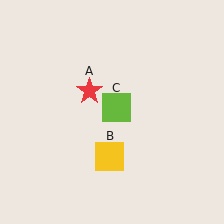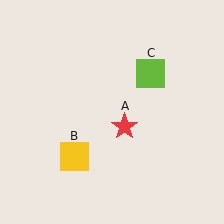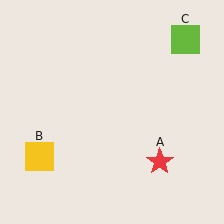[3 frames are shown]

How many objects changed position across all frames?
3 objects changed position: red star (object A), yellow square (object B), lime square (object C).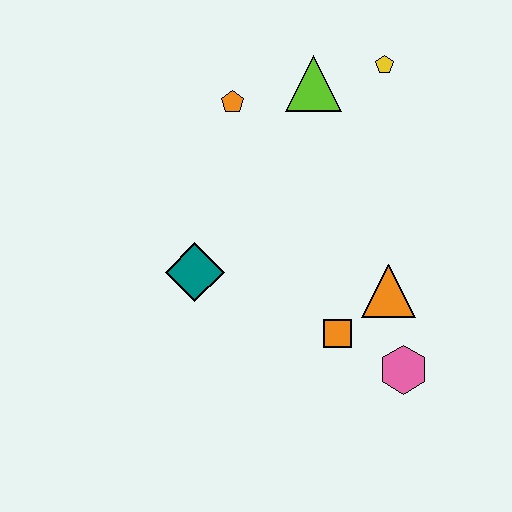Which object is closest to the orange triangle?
The orange square is closest to the orange triangle.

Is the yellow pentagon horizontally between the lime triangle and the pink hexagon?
Yes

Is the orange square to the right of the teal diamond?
Yes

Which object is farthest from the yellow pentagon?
The pink hexagon is farthest from the yellow pentagon.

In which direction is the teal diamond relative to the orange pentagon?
The teal diamond is below the orange pentagon.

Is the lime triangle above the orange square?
Yes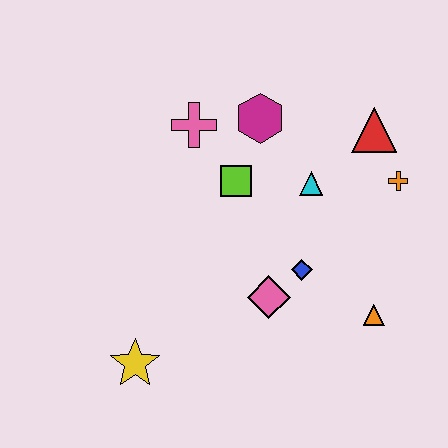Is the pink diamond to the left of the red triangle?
Yes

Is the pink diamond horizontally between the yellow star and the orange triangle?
Yes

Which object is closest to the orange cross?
The red triangle is closest to the orange cross.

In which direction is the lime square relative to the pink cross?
The lime square is below the pink cross.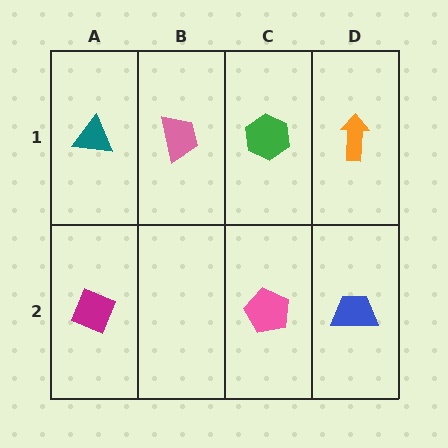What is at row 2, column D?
A blue trapezoid.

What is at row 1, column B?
A pink trapezoid.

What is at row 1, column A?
A teal triangle.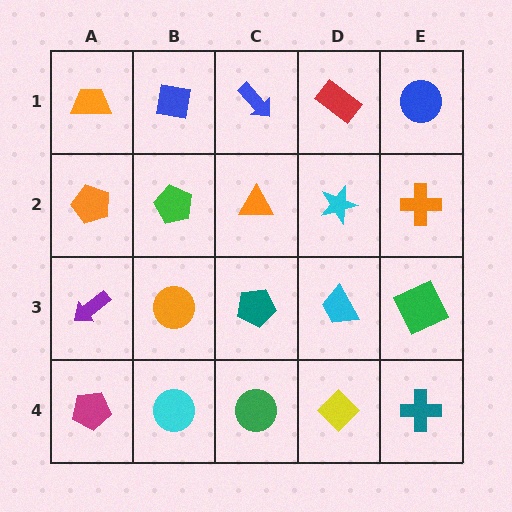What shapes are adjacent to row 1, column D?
A cyan star (row 2, column D), a blue arrow (row 1, column C), a blue circle (row 1, column E).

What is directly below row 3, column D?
A yellow diamond.